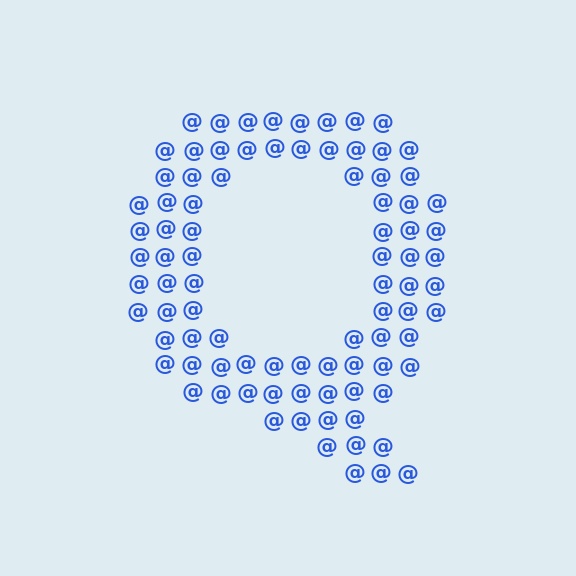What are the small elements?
The small elements are at signs.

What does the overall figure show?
The overall figure shows the letter Q.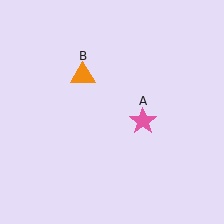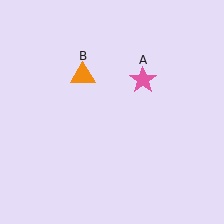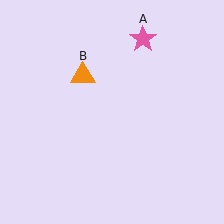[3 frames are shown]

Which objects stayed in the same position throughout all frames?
Orange triangle (object B) remained stationary.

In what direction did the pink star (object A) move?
The pink star (object A) moved up.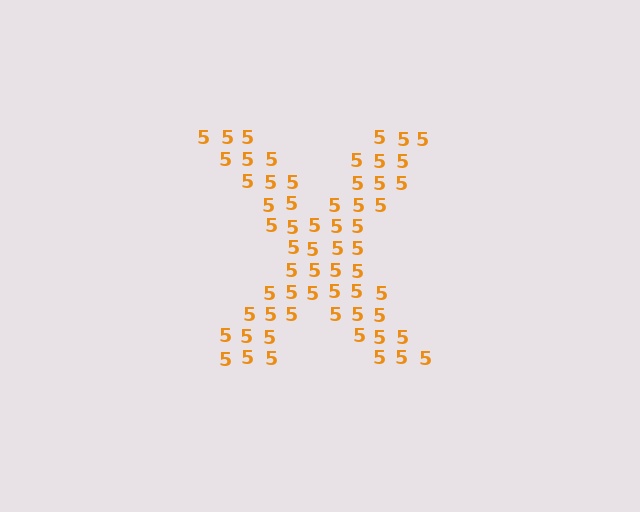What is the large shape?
The large shape is the letter X.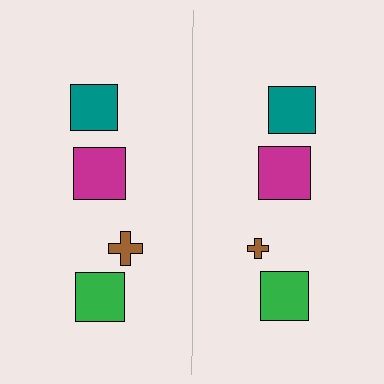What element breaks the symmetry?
The brown cross on the right side has a different size than its mirror counterpart.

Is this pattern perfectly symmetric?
No, the pattern is not perfectly symmetric. The brown cross on the right side has a different size than its mirror counterpart.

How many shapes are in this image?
There are 8 shapes in this image.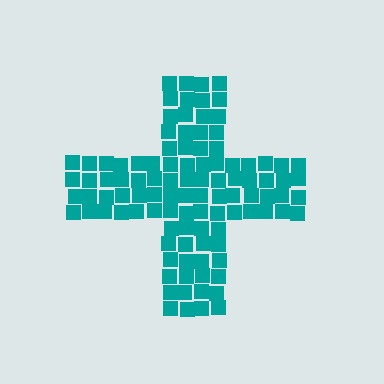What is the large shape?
The large shape is a cross.